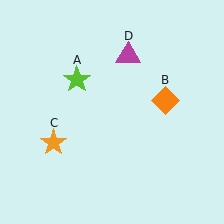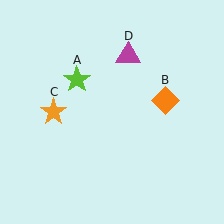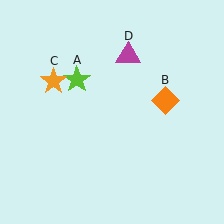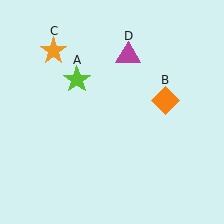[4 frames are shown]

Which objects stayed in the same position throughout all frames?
Lime star (object A) and orange diamond (object B) and magenta triangle (object D) remained stationary.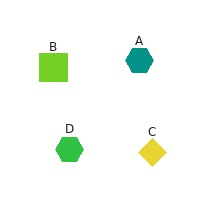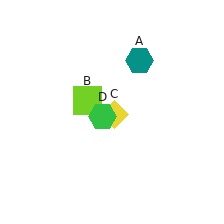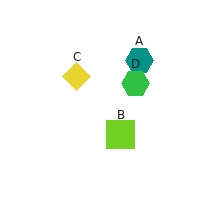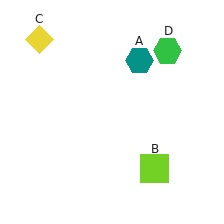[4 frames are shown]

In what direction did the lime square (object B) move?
The lime square (object B) moved down and to the right.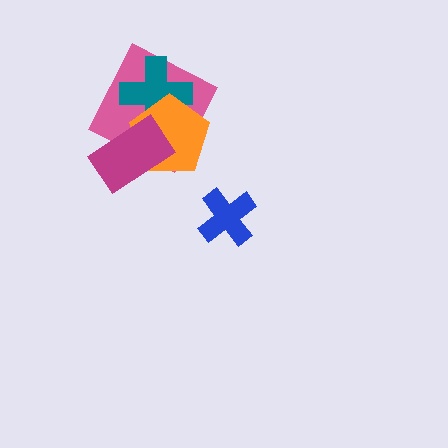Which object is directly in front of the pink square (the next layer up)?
The teal cross is directly in front of the pink square.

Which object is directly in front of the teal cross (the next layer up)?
The orange pentagon is directly in front of the teal cross.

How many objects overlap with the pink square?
3 objects overlap with the pink square.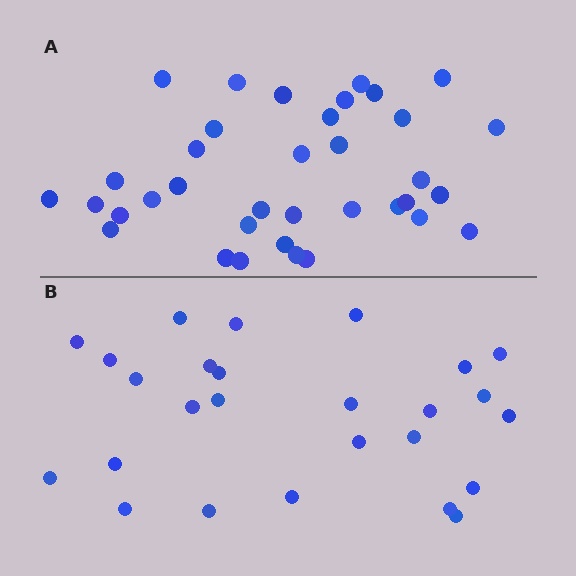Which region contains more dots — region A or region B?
Region A (the top region) has more dots.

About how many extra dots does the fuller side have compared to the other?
Region A has roughly 10 or so more dots than region B.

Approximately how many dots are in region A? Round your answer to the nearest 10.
About 40 dots. (The exact count is 36, which rounds to 40.)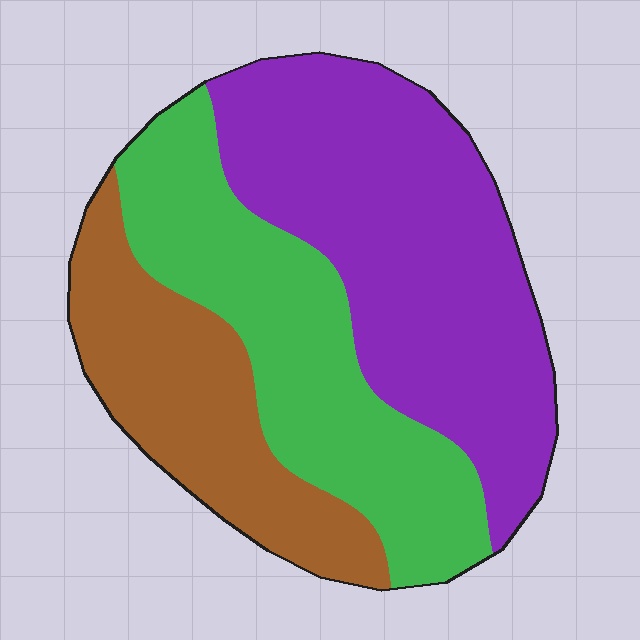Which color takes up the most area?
Purple, at roughly 45%.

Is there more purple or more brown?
Purple.